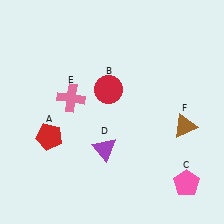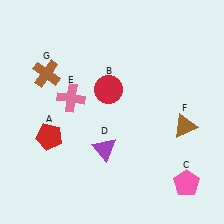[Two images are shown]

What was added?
A brown cross (G) was added in Image 2.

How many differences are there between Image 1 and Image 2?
There is 1 difference between the two images.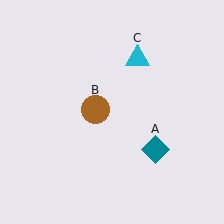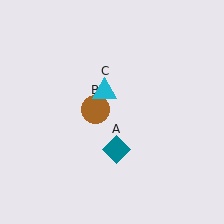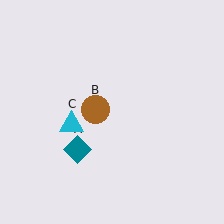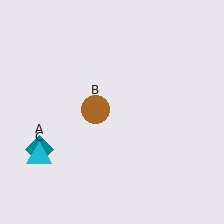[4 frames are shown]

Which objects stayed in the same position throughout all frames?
Brown circle (object B) remained stationary.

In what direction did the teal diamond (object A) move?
The teal diamond (object A) moved left.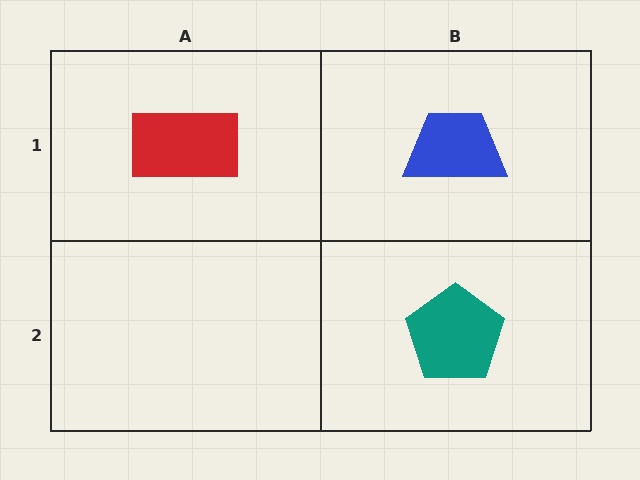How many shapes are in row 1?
2 shapes.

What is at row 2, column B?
A teal pentagon.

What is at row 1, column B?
A blue trapezoid.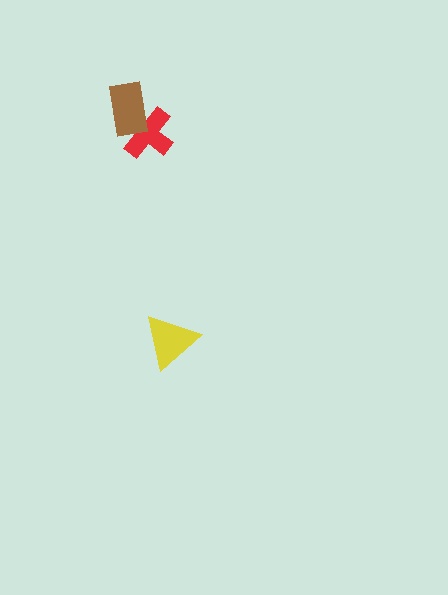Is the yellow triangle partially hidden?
No, no other shape covers it.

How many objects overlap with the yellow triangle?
0 objects overlap with the yellow triangle.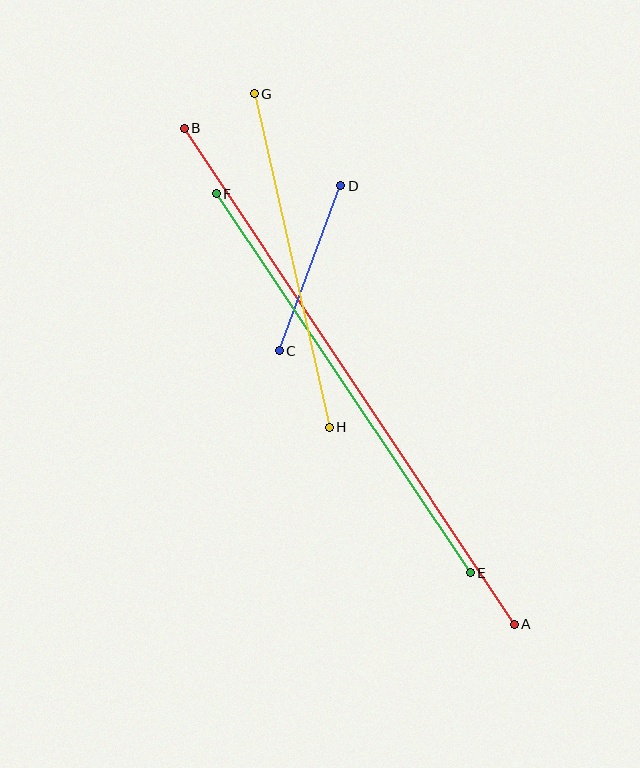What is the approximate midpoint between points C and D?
The midpoint is at approximately (310, 268) pixels.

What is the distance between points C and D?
The distance is approximately 176 pixels.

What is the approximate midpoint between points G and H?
The midpoint is at approximately (292, 261) pixels.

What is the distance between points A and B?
The distance is approximately 596 pixels.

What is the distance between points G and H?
The distance is approximately 342 pixels.